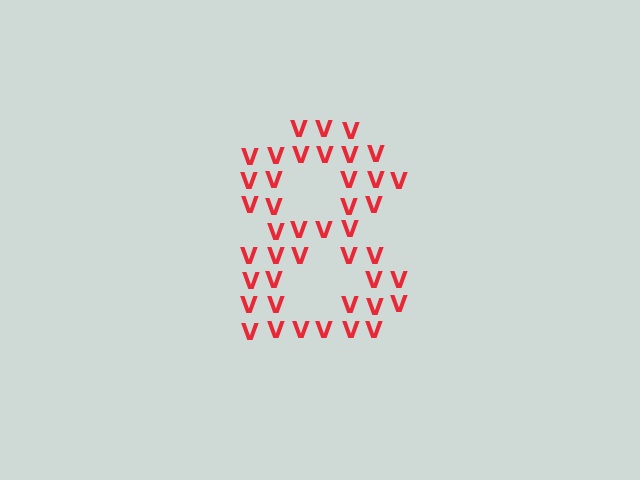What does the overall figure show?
The overall figure shows the digit 8.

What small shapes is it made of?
It is made of small letter V's.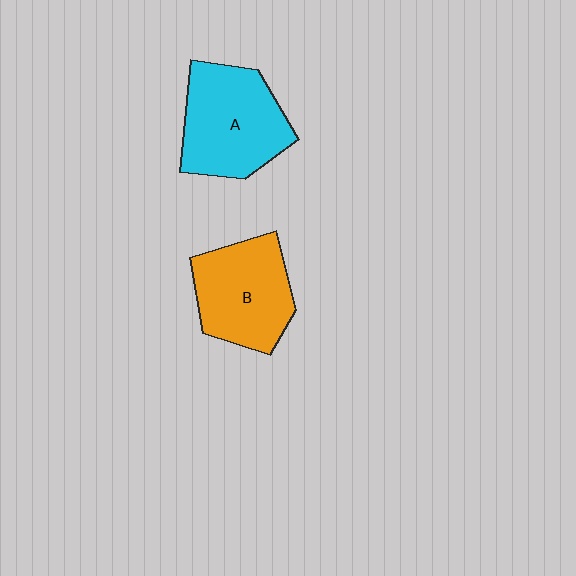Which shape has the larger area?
Shape A (cyan).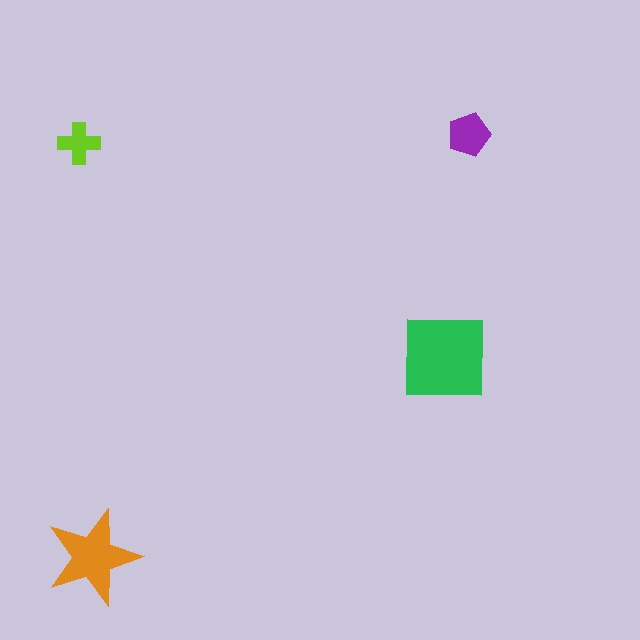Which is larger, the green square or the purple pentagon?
The green square.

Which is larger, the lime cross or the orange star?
The orange star.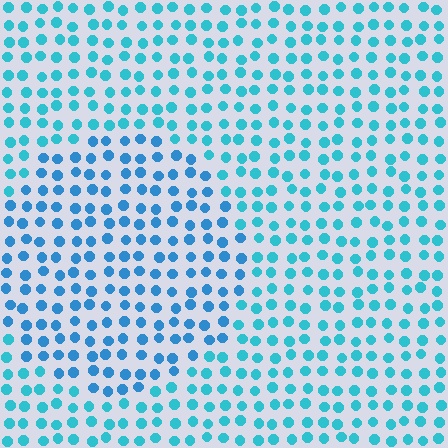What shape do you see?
I see a circle.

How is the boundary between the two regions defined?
The boundary is defined purely by a slight shift in hue (about 20 degrees). Spacing, size, and orientation are identical on both sides.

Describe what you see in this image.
The image is filled with small cyan elements in a uniform arrangement. A circle-shaped region is visible where the elements are tinted to a slightly different hue, forming a subtle color boundary.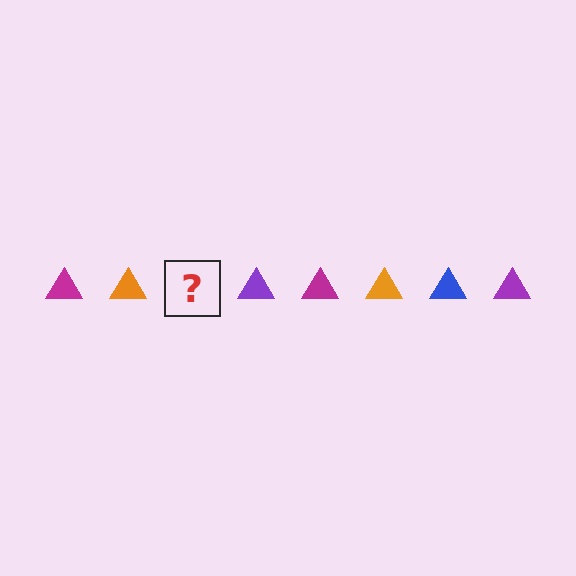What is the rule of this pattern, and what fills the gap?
The rule is that the pattern cycles through magenta, orange, blue, purple triangles. The gap should be filled with a blue triangle.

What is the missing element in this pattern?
The missing element is a blue triangle.